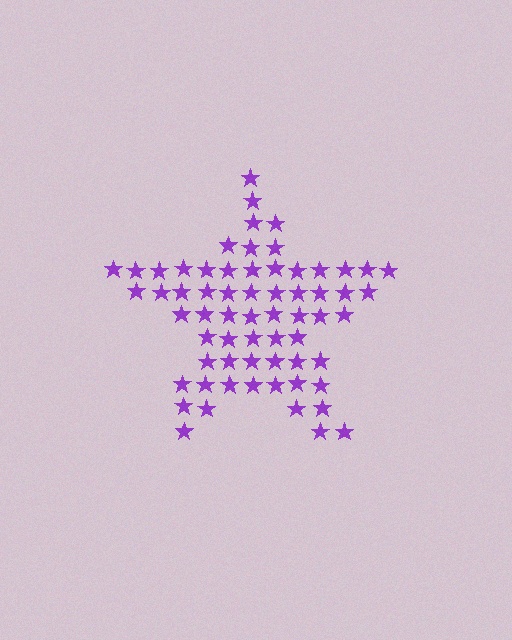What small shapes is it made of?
It is made of small stars.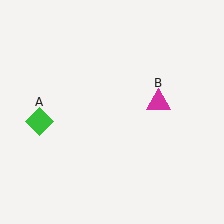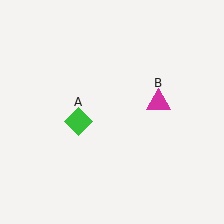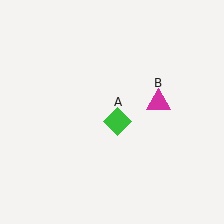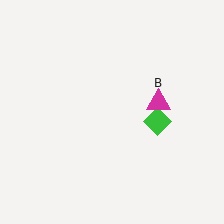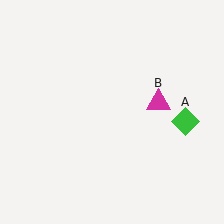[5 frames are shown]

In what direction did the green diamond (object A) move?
The green diamond (object A) moved right.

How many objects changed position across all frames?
1 object changed position: green diamond (object A).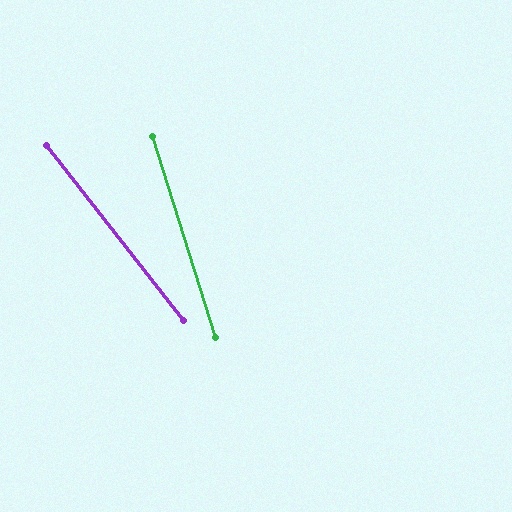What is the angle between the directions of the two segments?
Approximately 21 degrees.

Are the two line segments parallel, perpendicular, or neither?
Neither parallel nor perpendicular — they differ by about 21°.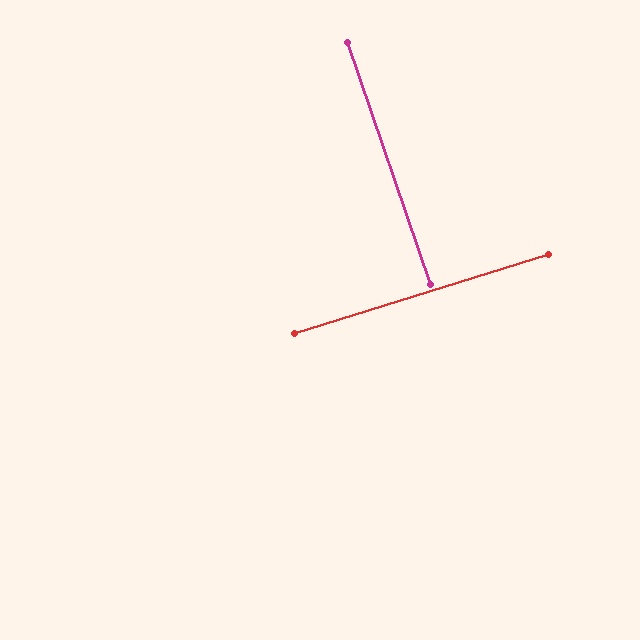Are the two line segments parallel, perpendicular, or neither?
Perpendicular — they meet at approximately 88°.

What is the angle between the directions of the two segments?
Approximately 88 degrees.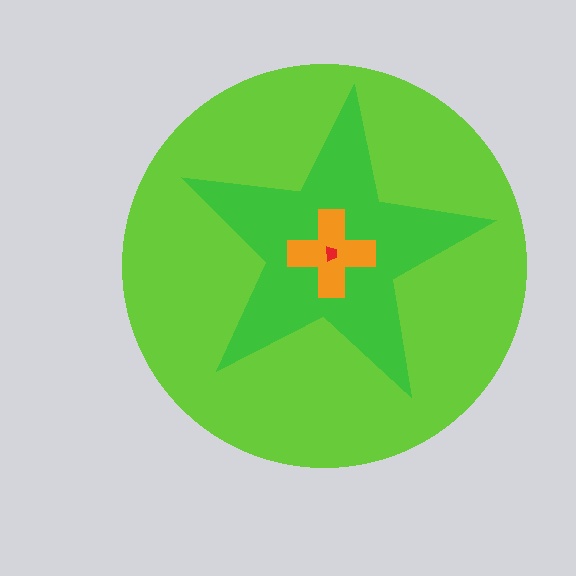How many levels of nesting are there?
4.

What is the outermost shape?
The lime circle.